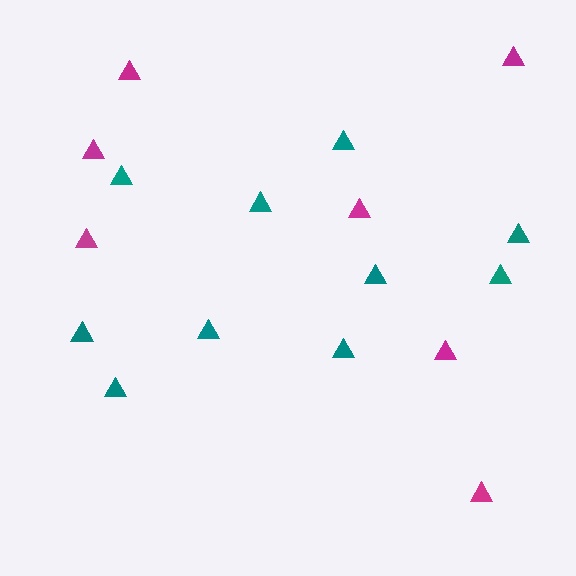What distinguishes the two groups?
There are 2 groups: one group of teal triangles (10) and one group of magenta triangles (7).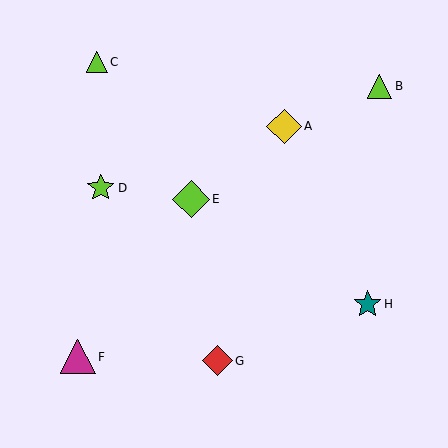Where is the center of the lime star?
The center of the lime star is at (101, 188).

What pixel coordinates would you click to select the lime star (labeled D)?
Click at (101, 188) to select the lime star D.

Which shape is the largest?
The lime diamond (labeled E) is the largest.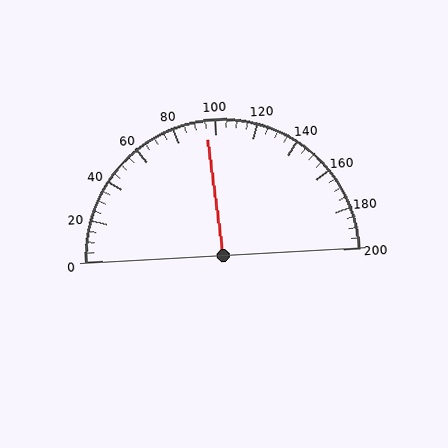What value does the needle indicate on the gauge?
The needle indicates approximately 95.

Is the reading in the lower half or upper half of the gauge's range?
The reading is in the lower half of the range (0 to 200).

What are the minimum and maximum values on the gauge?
The gauge ranges from 0 to 200.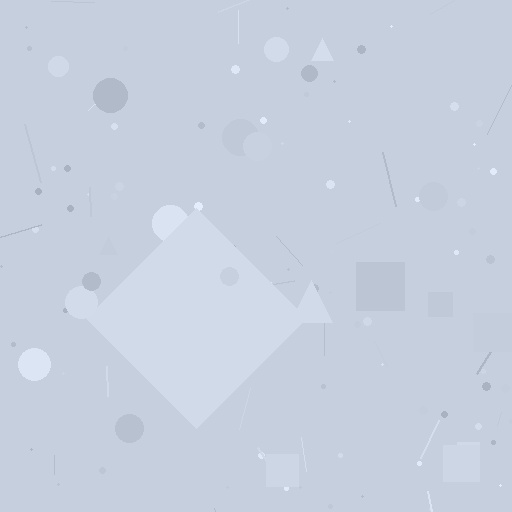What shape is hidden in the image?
A diamond is hidden in the image.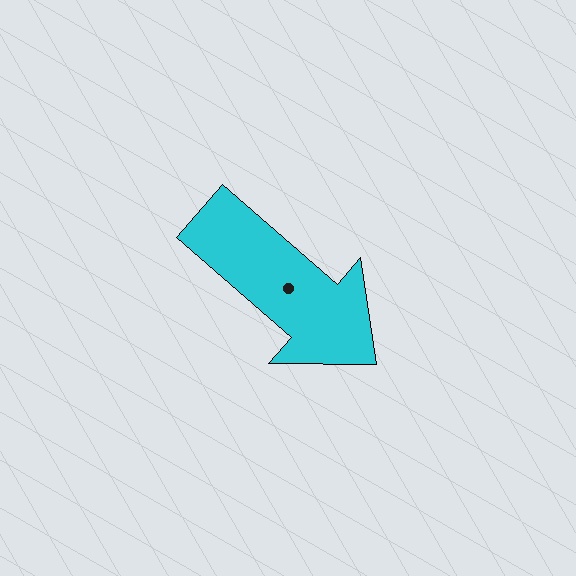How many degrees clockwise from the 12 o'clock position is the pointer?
Approximately 131 degrees.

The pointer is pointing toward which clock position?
Roughly 4 o'clock.